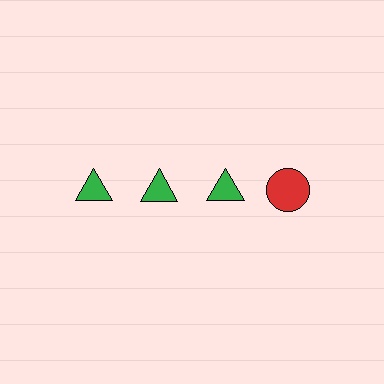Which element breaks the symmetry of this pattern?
The red circle in the top row, second from right column breaks the symmetry. All other shapes are green triangles.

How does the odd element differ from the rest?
It differs in both color (red instead of green) and shape (circle instead of triangle).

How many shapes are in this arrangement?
There are 4 shapes arranged in a grid pattern.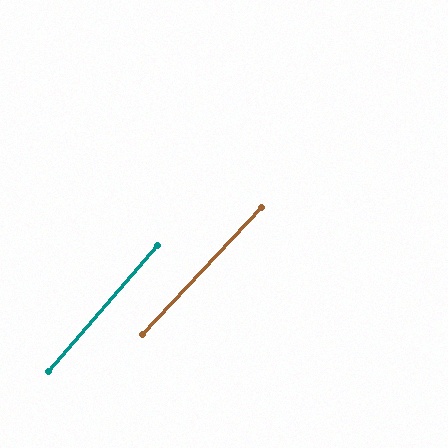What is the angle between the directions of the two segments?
Approximately 2 degrees.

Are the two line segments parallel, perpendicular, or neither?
Parallel — their directions differ by only 1.7°.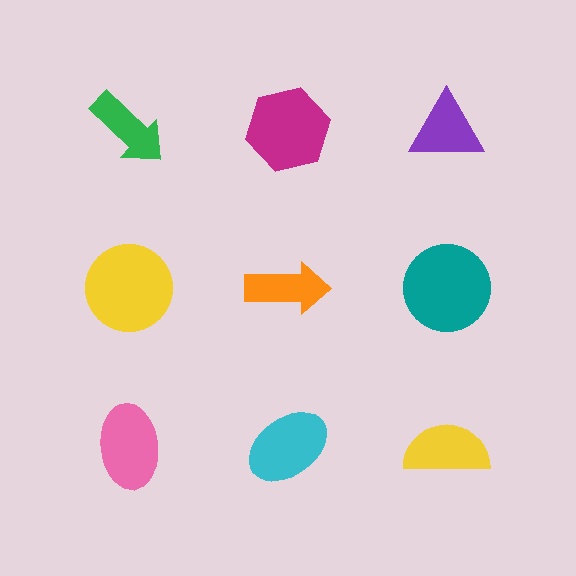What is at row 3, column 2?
A cyan ellipse.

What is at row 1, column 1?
A green arrow.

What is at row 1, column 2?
A magenta hexagon.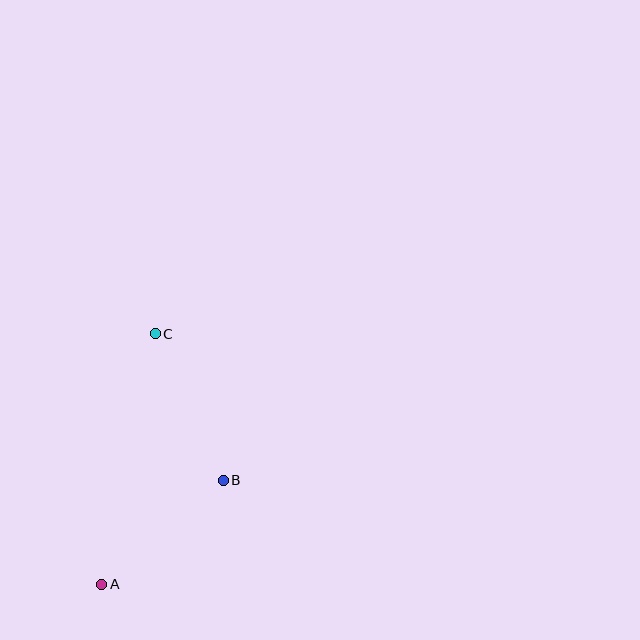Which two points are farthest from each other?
Points A and C are farthest from each other.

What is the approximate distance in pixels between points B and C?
The distance between B and C is approximately 161 pixels.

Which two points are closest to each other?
Points A and B are closest to each other.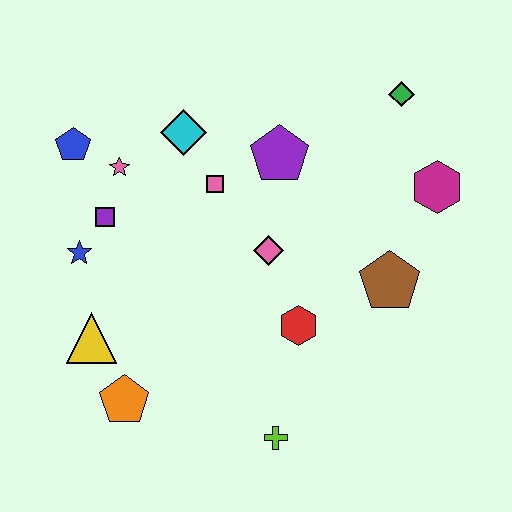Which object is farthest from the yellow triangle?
The green diamond is farthest from the yellow triangle.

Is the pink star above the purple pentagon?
No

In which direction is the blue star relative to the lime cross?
The blue star is to the left of the lime cross.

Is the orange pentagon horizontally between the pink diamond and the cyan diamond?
No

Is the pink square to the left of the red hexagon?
Yes